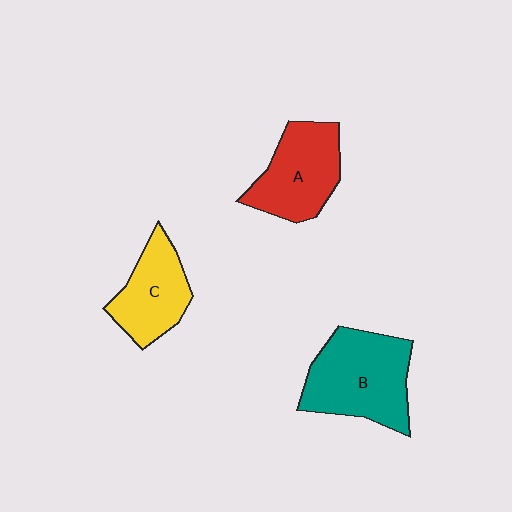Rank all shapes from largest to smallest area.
From largest to smallest: B (teal), A (red), C (yellow).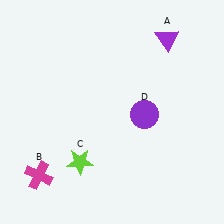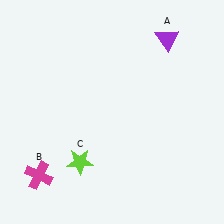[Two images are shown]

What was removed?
The purple circle (D) was removed in Image 2.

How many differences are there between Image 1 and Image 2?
There is 1 difference between the two images.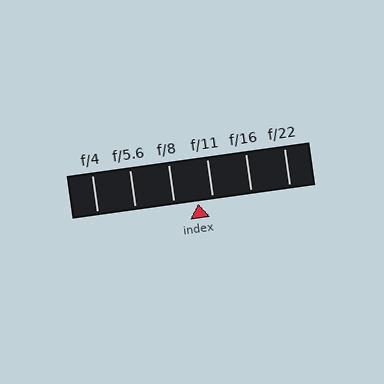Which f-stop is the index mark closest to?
The index mark is closest to f/11.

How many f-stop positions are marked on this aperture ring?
There are 6 f-stop positions marked.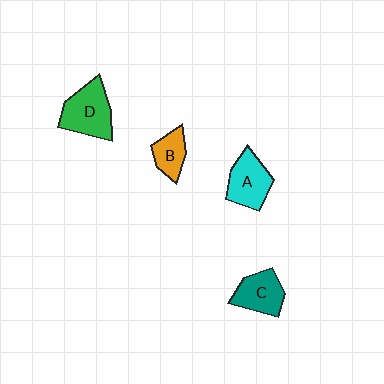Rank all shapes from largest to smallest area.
From largest to smallest: D (green), A (cyan), C (teal), B (orange).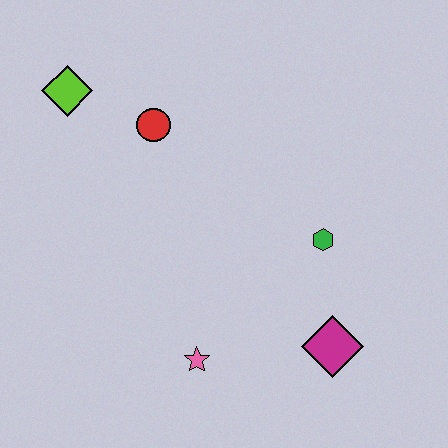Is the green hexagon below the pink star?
No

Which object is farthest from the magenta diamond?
The lime diamond is farthest from the magenta diamond.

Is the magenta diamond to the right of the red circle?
Yes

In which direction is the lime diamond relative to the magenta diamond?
The lime diamond is to the left of the magenta diamond.